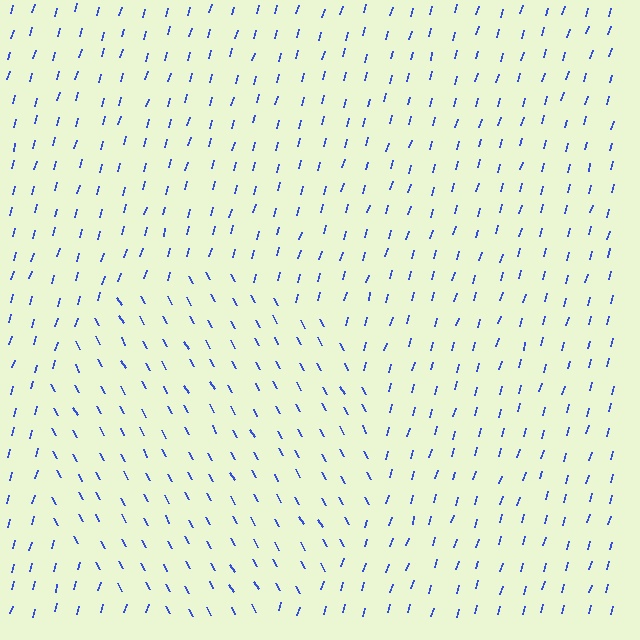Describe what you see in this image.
The image is filled with small blue line segments. A circle region in the image has lines oriented differently from the surrounding lines, creating a visible texture boundary.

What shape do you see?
I see a circle.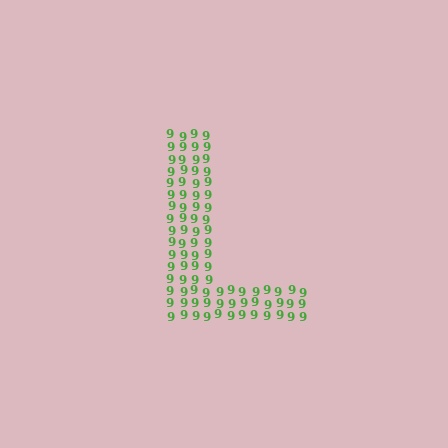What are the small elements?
The small elements are digit 9's.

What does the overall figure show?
The overall figure shows the letter L.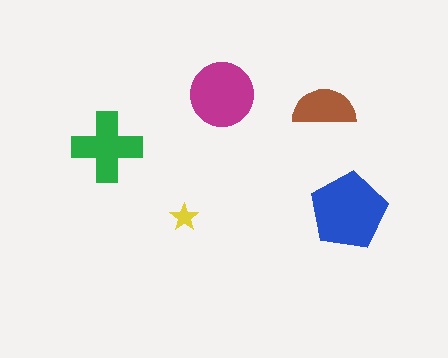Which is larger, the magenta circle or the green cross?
The magenta circle.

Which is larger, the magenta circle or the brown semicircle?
The magenta circle.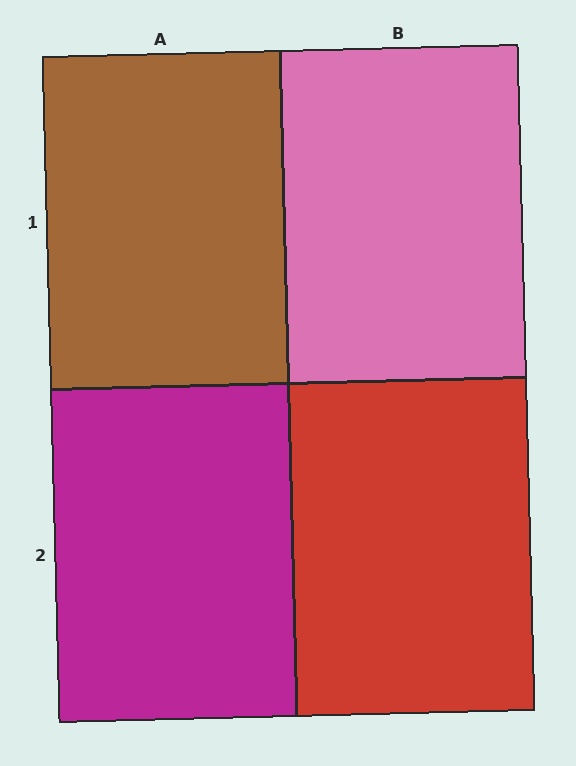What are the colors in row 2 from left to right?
Magenta, red.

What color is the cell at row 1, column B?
Pink.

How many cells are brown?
1 cell is brown.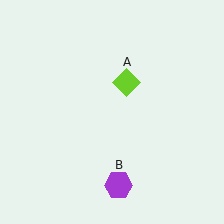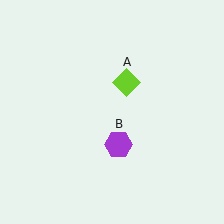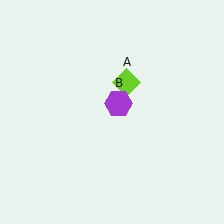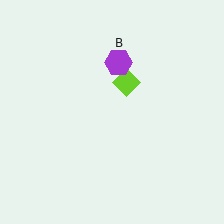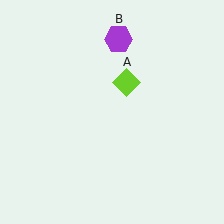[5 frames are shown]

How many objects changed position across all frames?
1 object changed position: purple hexagon (object B).